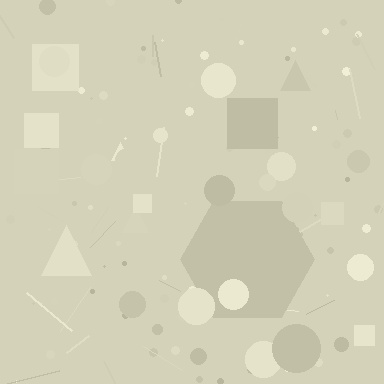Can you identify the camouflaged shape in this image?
The camouflaged shape is a hexagon.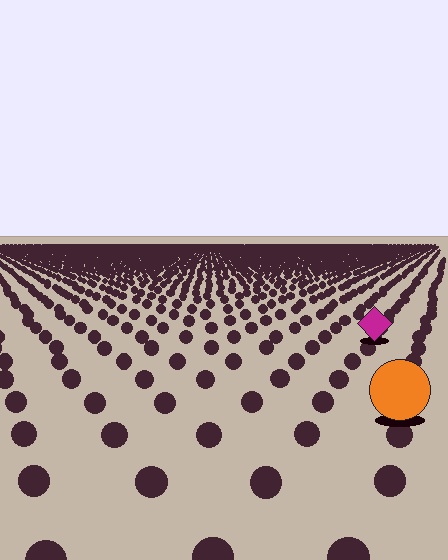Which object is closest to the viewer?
The orange circle is closest. The texture marks near it are larger and more spread out.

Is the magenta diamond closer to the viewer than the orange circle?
No. The orange circle is closer — you can tell from the texture gradient: the ground texture is coarser near it.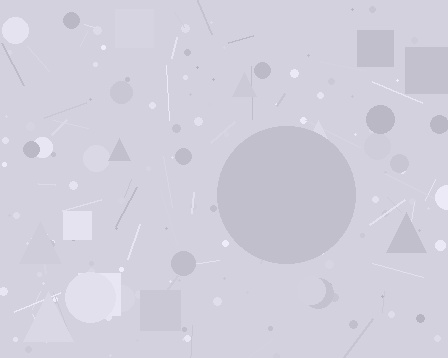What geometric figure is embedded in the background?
A circle is embedded in the background.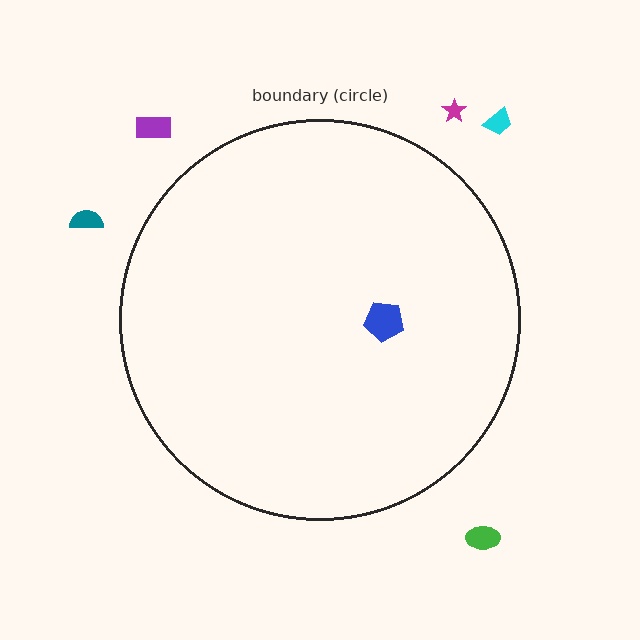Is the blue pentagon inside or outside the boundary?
Inside.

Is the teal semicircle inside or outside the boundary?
Outside.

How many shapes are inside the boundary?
1 inside, 5 outside.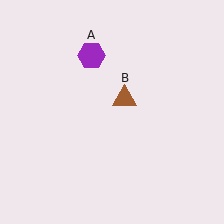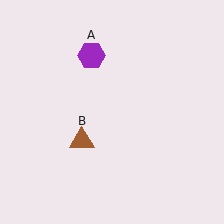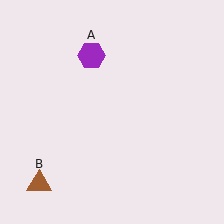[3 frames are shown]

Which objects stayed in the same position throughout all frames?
Purple hexagon (object A) remained stationary.